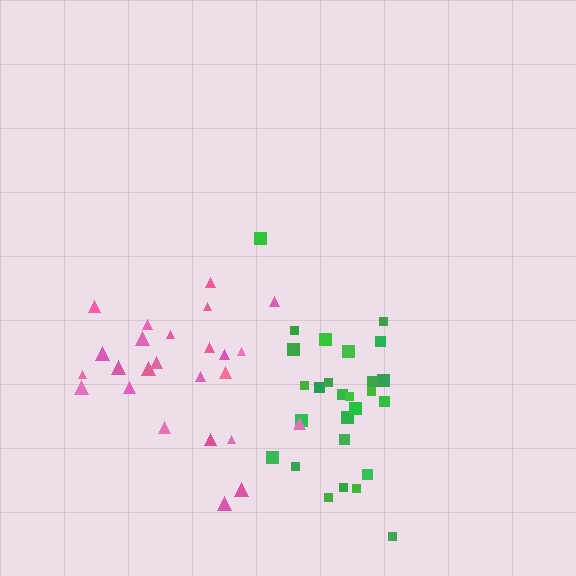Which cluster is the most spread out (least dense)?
Pink.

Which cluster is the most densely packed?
Green.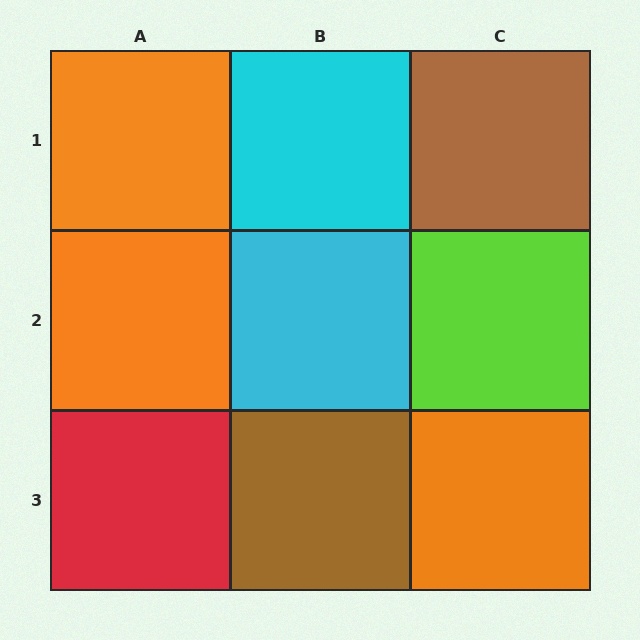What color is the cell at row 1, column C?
Brown.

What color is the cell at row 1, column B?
Cyan.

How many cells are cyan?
2 cells are cyan.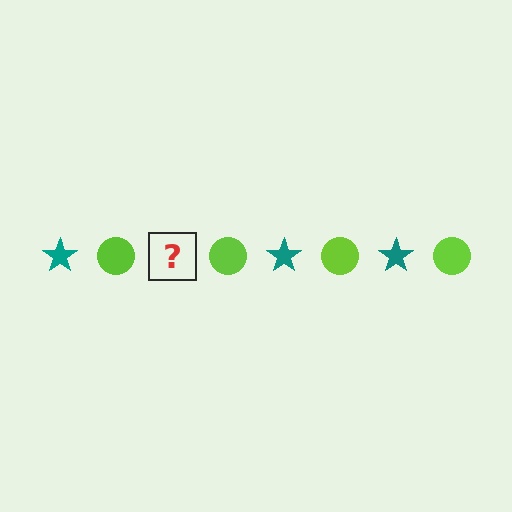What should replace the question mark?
The question mark should be replaced with a teal star.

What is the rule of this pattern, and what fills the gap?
The rule is that the pattern alternates between teal star and lime circle. The gap should be filled with a teal star.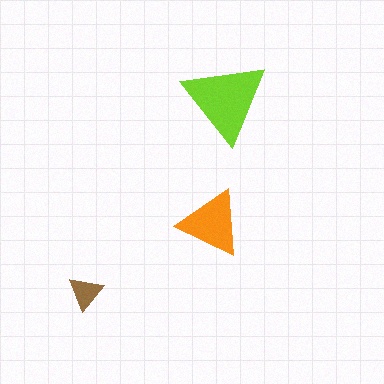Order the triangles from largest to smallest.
the lime one, the orange one, the brown one.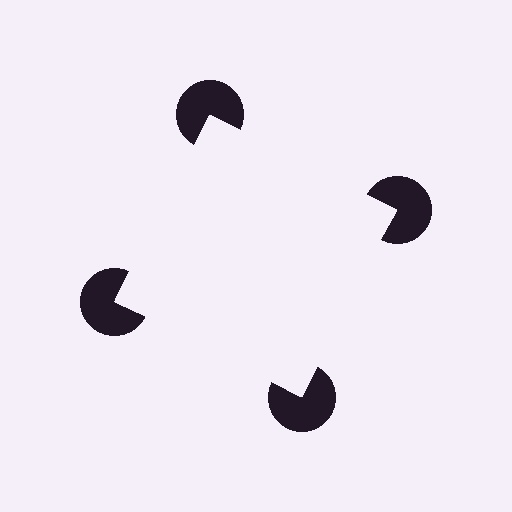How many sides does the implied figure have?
4 sides.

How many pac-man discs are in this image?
There are 4 — one at each vertex of the illusory square.